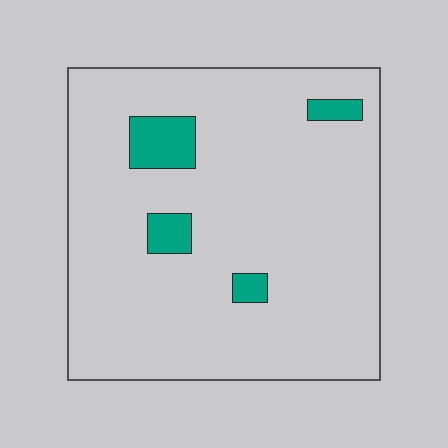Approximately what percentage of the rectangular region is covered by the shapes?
Approximately 10%.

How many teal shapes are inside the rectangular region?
4.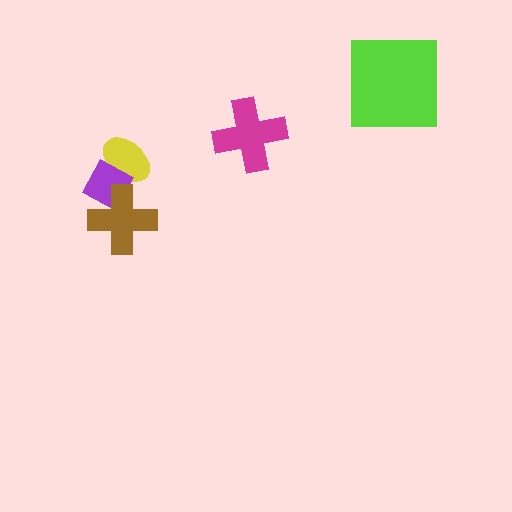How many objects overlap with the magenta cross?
0 objects overlap with the magenta cross.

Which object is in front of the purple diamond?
The brown cross is in front of the purple diamond.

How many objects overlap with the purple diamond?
2 objects overlap with the purple diamond.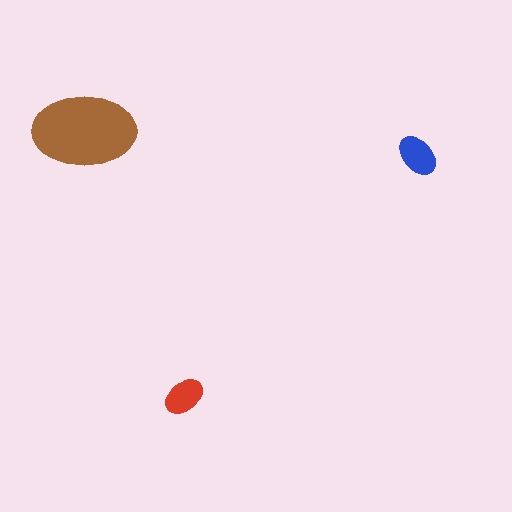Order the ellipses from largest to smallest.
the brown one, the blue one, the red one.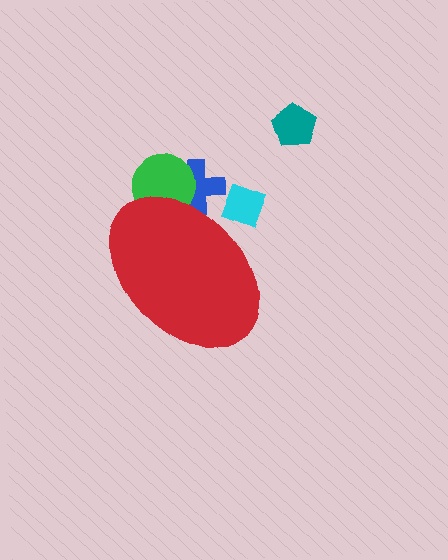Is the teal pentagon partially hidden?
No, the teal pentagon is fully visible.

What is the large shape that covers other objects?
A red ellipse.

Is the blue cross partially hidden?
Yes, the blue cross is partially hidden behind the red ellipse.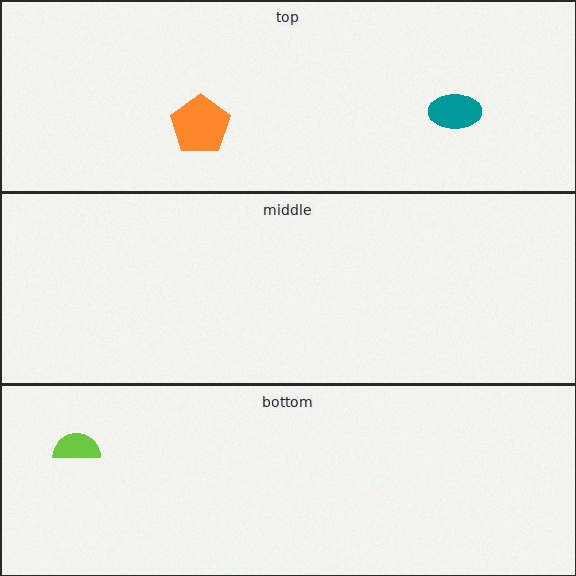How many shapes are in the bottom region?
1.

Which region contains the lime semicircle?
The bottom region.